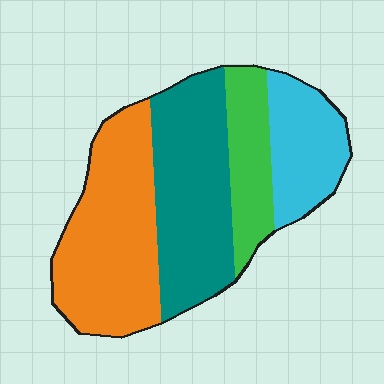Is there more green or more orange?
Orange.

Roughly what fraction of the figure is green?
Green takes up about one sixth (1/6) of the figure.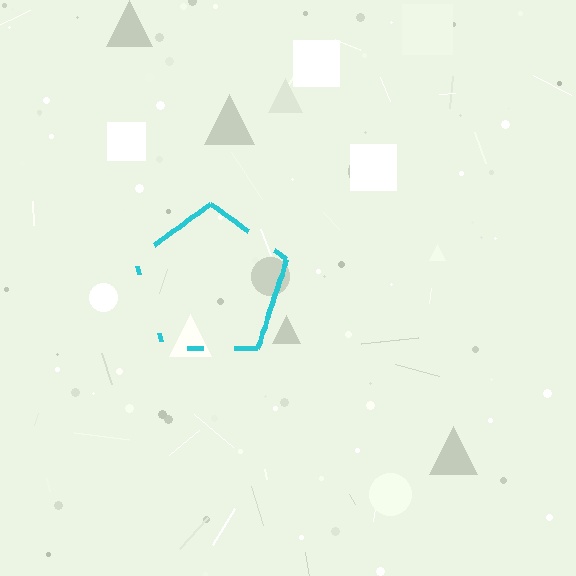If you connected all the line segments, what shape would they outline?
They would outline a pentagon.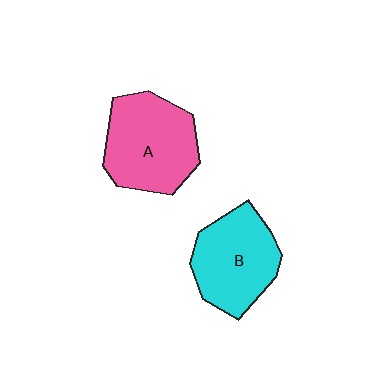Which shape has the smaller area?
Shape B (cyan).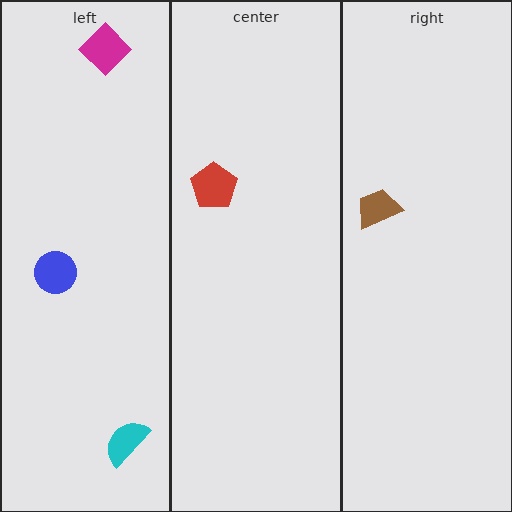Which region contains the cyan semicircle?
The left region.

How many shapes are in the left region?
3.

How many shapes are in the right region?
1.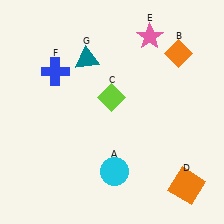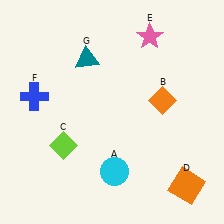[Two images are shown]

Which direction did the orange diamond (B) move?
The orange diamond (B) moved down.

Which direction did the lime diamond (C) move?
The lime diamond (C) moved left.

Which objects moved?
The objects that moved are: the orange diamond (B), the lime diamond (C), the blue cross (F).